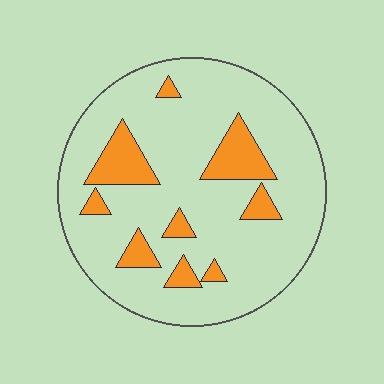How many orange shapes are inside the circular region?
9.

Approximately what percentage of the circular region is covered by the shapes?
Approximately 15%.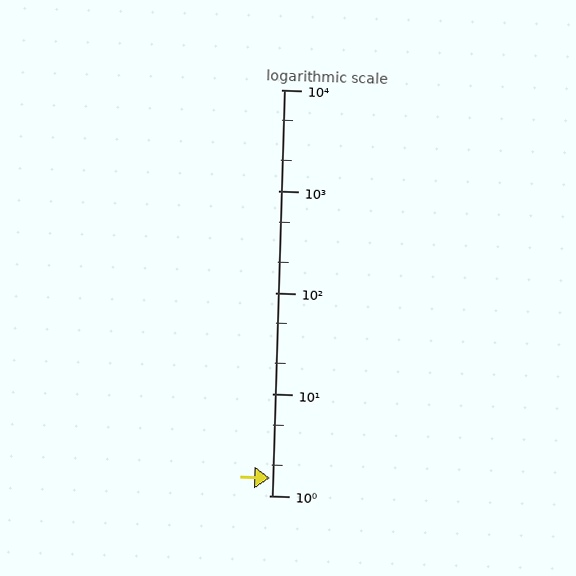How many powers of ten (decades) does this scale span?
The scale spans 4 decades, from 1 to 10000.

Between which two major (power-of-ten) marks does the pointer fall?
The pointer is between 1 and 10.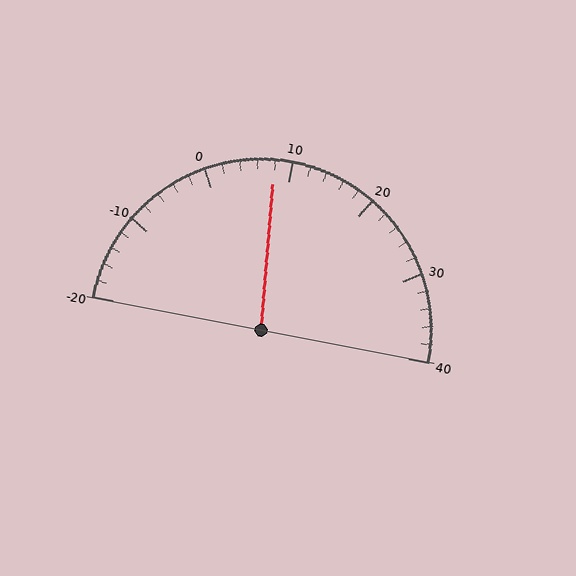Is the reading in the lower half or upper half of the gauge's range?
The reading is in the lower half of the range (-20 to 40).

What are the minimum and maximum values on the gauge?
The gauge ranges from -20 to 40.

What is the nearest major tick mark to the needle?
The nearest major tick mark is 10.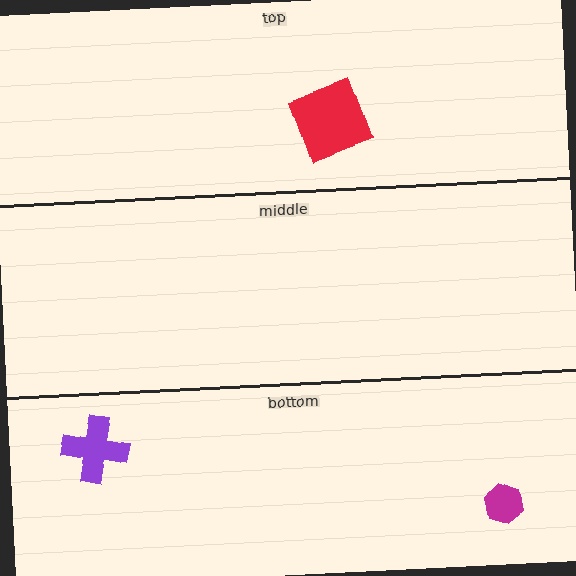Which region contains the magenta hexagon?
The bottom region.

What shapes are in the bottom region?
The purple cross, the magenta hexagon.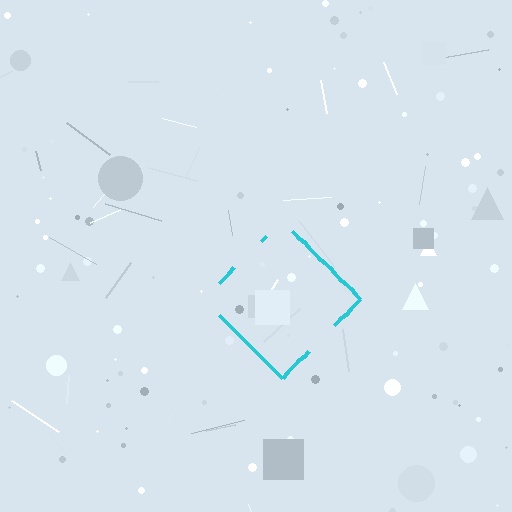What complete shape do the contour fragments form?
The contour fragments form a diamond.